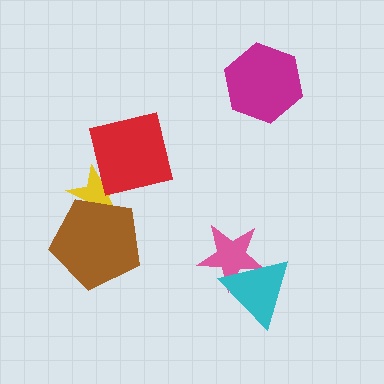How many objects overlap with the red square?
1 object overlaps with the red square.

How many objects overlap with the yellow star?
2 objects overlap with the yellow star.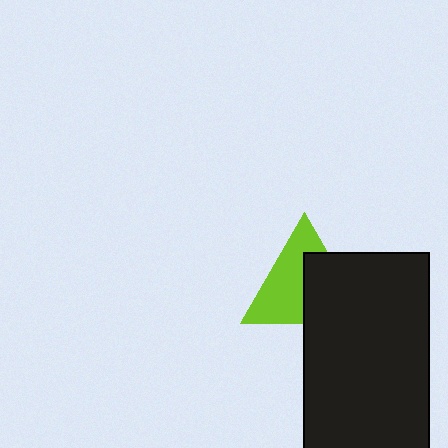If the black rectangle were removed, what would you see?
You would see the complete lime triangle.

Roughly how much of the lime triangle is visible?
About half of it is visible (roughly 55%).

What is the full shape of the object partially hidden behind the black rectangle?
The partially hidden object is a lime triangle.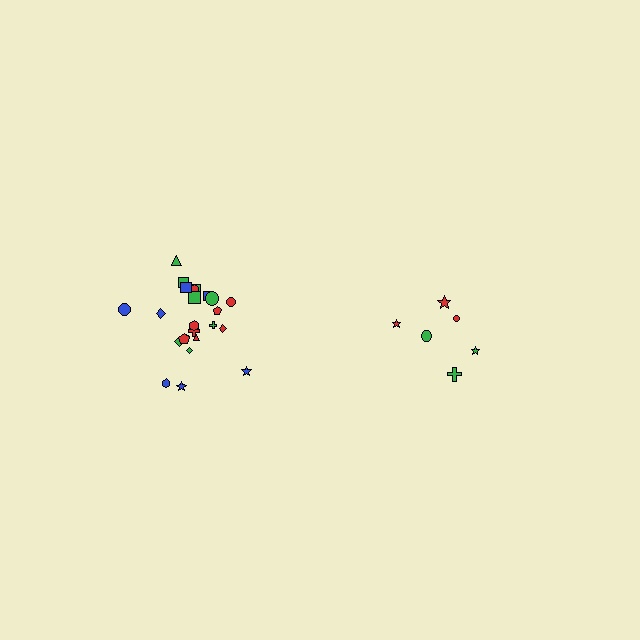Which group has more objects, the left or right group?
The left group.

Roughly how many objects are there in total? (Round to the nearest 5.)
Roughly 30 objects in total.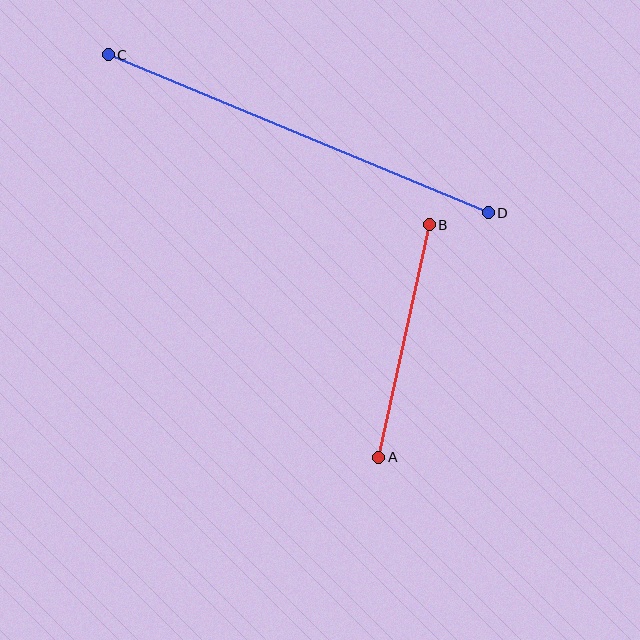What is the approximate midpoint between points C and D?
The midpoint is at approximately (298, 134) pixels.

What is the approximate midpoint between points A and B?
The midpoint is at approximately (404, 341) pixels.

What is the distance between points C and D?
The distance is approximately 411 pixels.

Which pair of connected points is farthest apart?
Points C and D are farthest apart.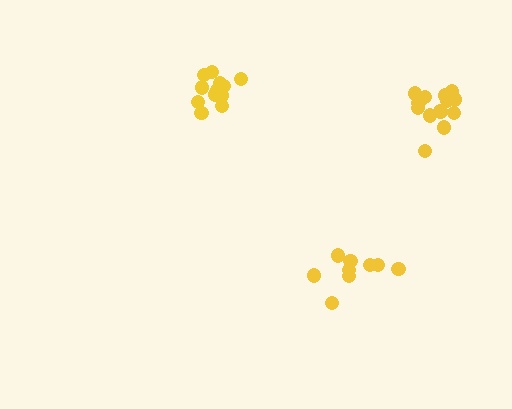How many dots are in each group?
Group 1: 12 dots, Group 2: 9 dots, Group 3: 14 dots (35 total).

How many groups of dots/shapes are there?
There are 3 groups.